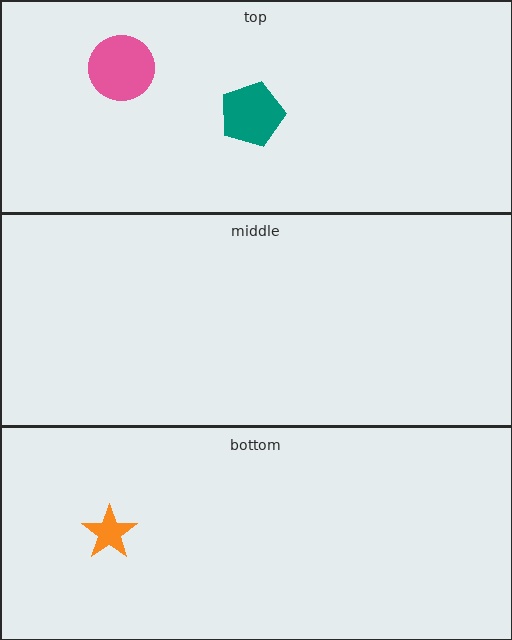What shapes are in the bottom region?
The orange star.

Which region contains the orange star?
The bottom region.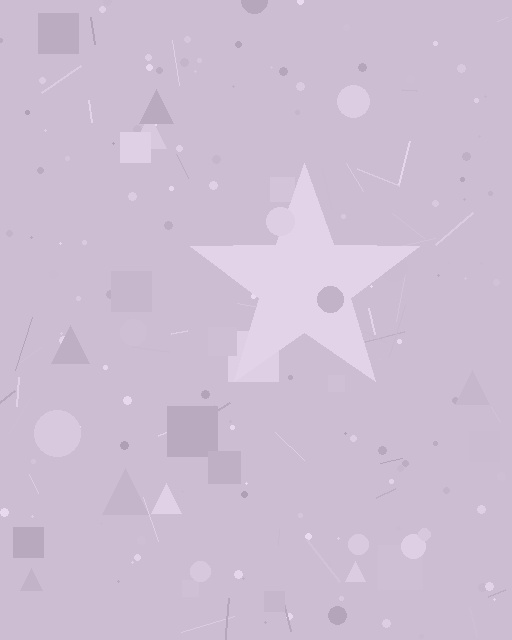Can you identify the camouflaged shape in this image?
The camouflaged shape is a star.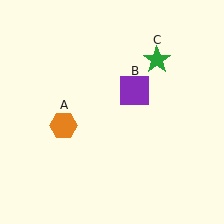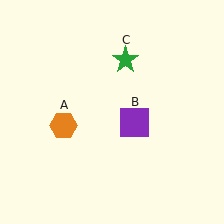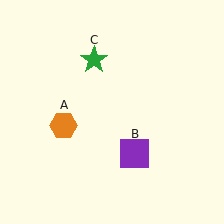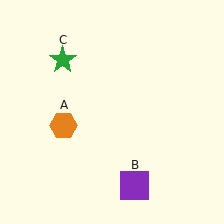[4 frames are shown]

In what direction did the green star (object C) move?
The green star (object C) moved left.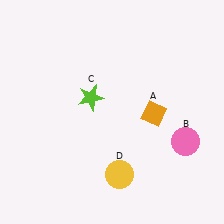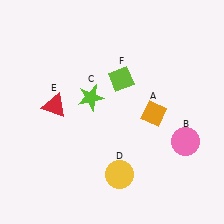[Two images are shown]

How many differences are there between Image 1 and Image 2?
There are 2 differences between the two images.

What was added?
A red triangle (E), a lime diamond (F) were added in Image 2.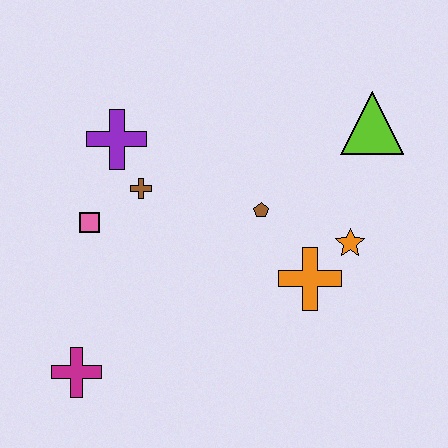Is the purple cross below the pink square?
No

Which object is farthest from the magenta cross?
The lime triangle is farthest from the magenta cross.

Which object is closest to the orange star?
The orange cross is closest to the orange star.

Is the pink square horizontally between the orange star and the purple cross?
No